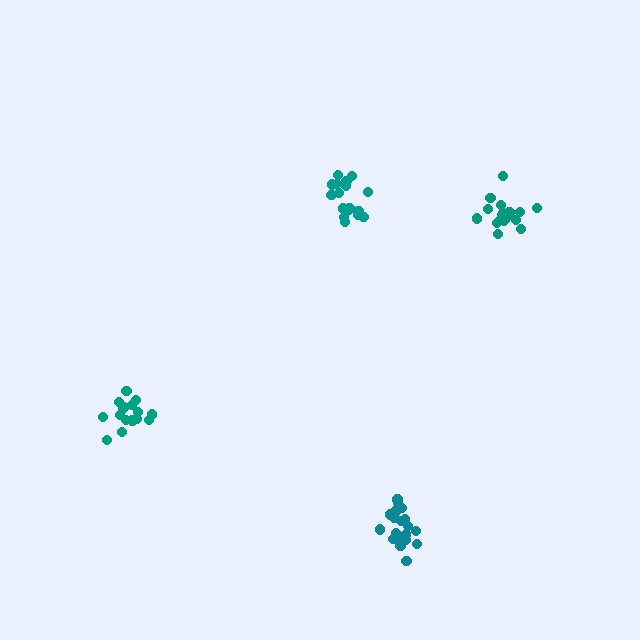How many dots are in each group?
Group 1: 18 dots, Group 2: 20 dots, Group 3: 16 dots, Group 4: 18 dots (72 total).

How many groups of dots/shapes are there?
There are 4 groups.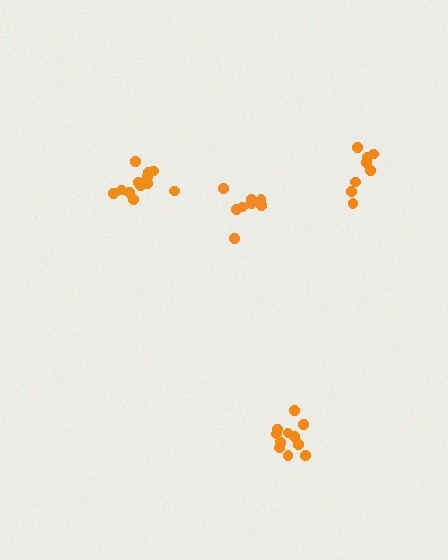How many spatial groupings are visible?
There are 4 spatial groupings.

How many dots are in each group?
Group 1: 8 dots, Group 2: 8 dots, Group 3: 11 dots, Group 4: 12 dots (39 total).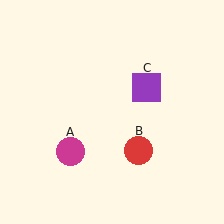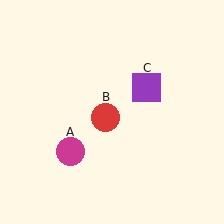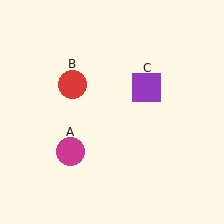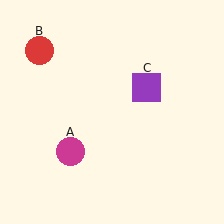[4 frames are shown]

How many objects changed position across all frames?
1 object changed position: red circle (object B).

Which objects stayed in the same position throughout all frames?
Magenta circle (object A) and purple square (object C) remained stationary.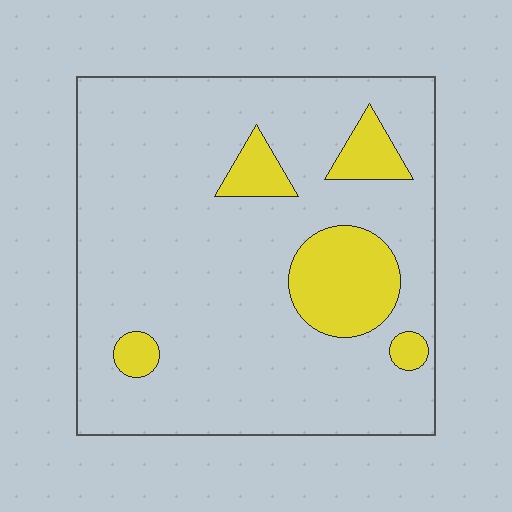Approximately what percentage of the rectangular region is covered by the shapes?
Approximately 15%.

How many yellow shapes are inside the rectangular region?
5.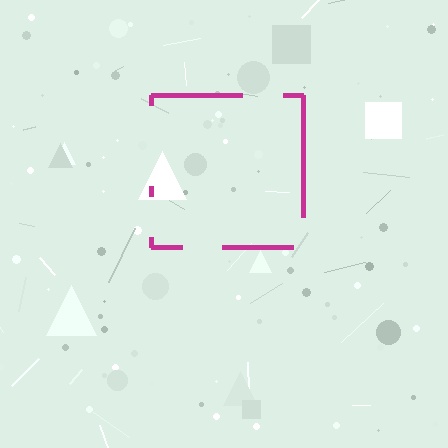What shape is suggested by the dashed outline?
The dashed outline suggests a square.